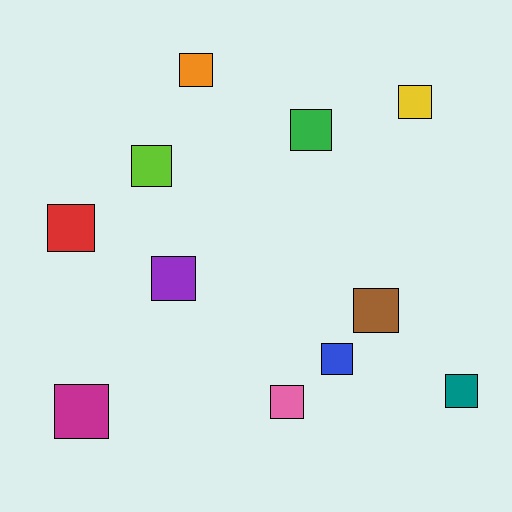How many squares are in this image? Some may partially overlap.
There are 11 squares.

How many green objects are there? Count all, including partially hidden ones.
There is 1 green object.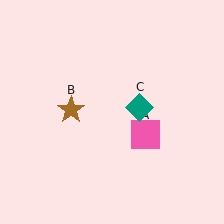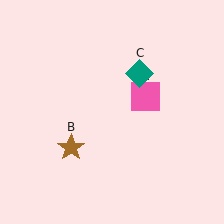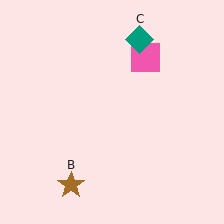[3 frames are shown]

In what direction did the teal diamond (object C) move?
The teal diamond (object C) moved up.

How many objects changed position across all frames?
3 objects changed position: pink square (object A), brown star (object B), teal diamond (object C).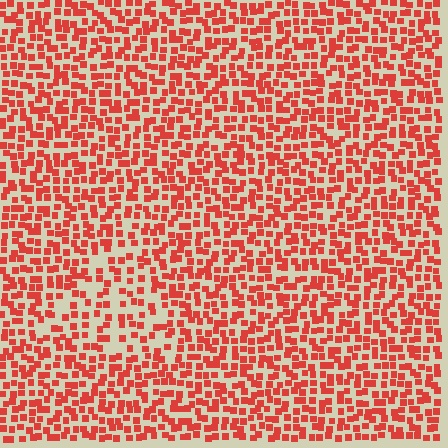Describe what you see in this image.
The image contains small red elements arranged at two different densities. A triangle-shaped region is visible where the elements are less densely packed than the surrounding area.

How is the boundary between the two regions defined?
The boundary is defined by a change in element density (approximately 1.7x ratio). All elements are the same color, size, and shape.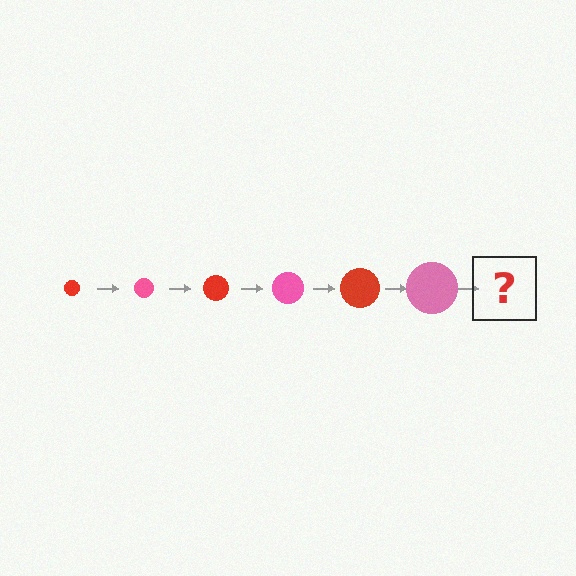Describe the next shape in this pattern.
It should be a red circle, larger than the previous one.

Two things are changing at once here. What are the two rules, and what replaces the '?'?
The two rules are that the circle grows larger each step and the color cycles through red and pink. The '?' should be a red circle, larger than the previous one.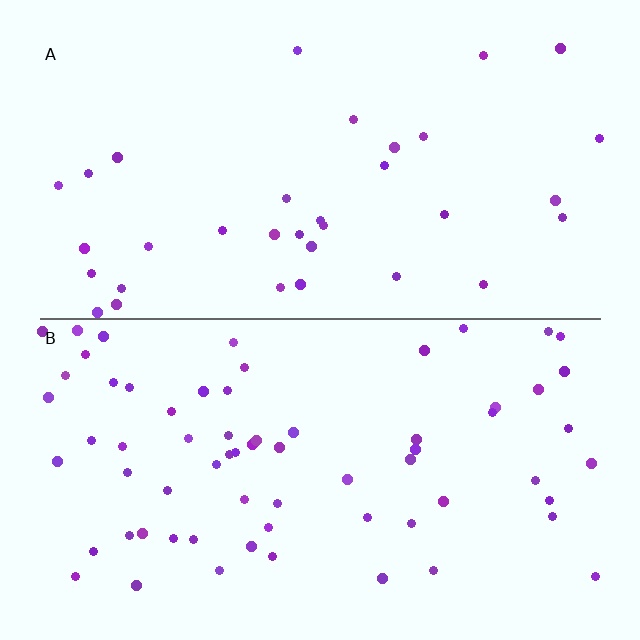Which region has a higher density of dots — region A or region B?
B (the bottom).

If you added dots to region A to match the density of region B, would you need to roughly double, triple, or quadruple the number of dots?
Approximately double.